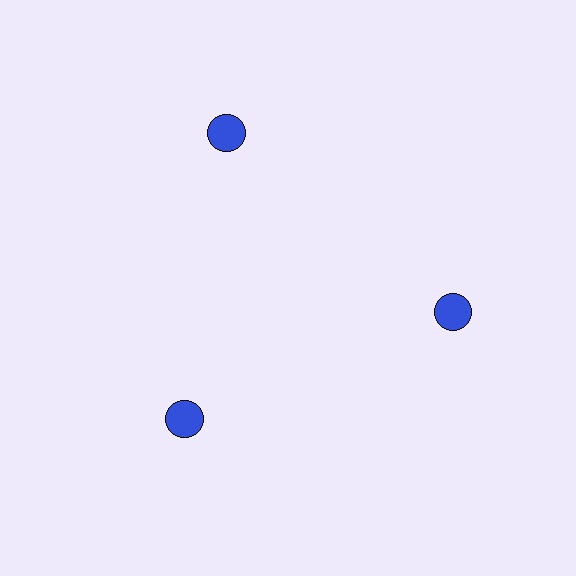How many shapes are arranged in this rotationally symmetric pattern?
There are 3 shapes, arranged in 3 groups of 1.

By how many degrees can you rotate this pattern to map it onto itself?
The pattern maps onto itself every 120 degrees of rotation.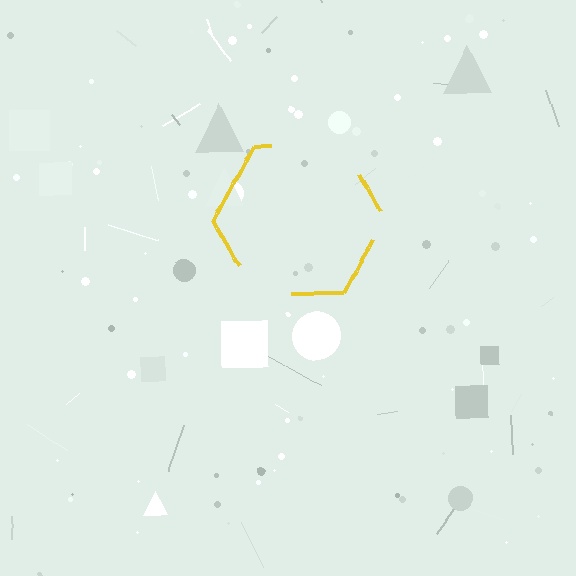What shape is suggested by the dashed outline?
The dashed outline suggests a hexagon.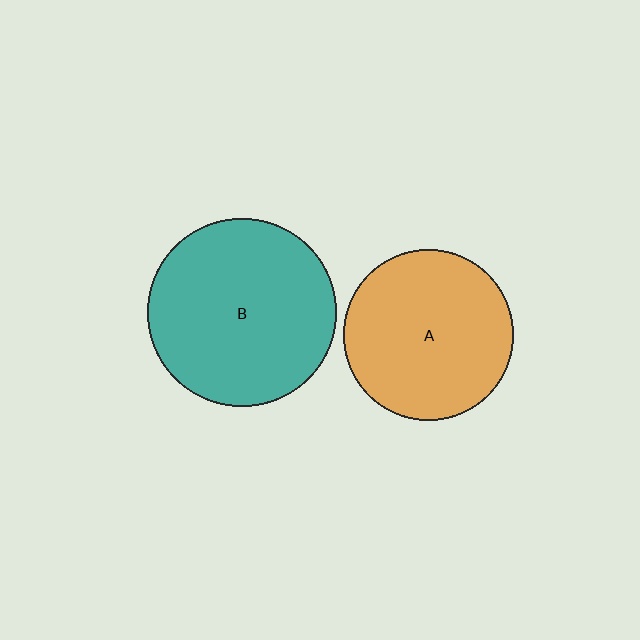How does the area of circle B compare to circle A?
Approximately 1.2 times.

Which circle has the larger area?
Circle B (teal).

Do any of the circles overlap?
No, none of the circles overlap.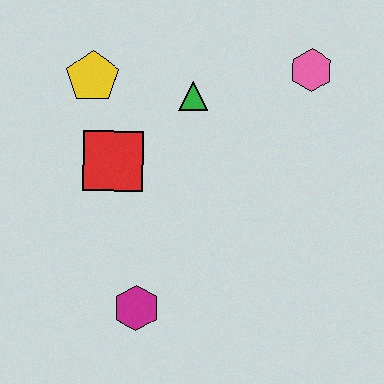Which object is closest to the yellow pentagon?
The red square is closest to the yellow pentagon.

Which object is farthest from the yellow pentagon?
The magenta hexagon is farthest from the yellow pentagon.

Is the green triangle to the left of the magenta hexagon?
No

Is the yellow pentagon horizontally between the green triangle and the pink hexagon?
No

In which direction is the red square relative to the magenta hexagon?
The red square is above the magenta hexagon.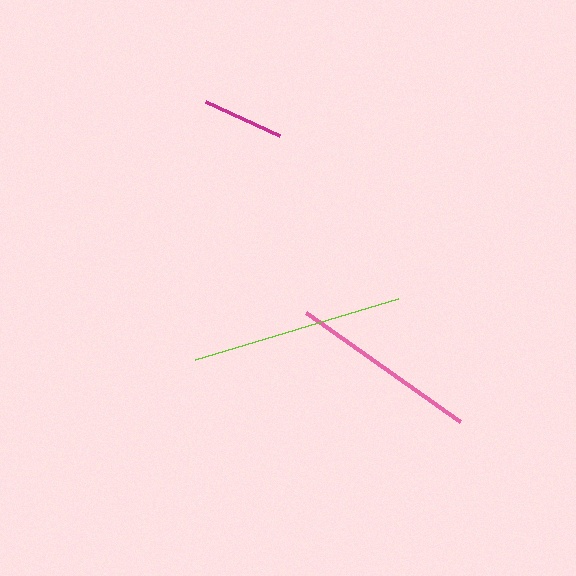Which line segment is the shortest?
The magenta line is the shortest at approximately 82 pixels.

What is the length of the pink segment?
The pink segment is approximately 189 pixels long.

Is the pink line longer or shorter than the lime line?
The lime line is longer than the pink line.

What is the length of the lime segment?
The lime segment is approximately 212 pixels long.